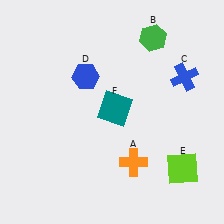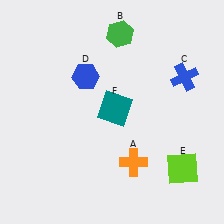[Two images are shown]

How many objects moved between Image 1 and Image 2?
1 object moved between the two images.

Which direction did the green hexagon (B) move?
The green hexagon (B) moved left.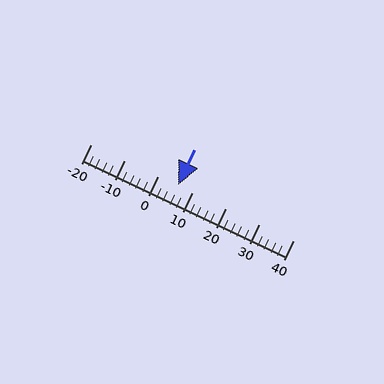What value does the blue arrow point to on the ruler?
The blue arrow points to approximately 6.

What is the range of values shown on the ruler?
The ruler shows values from -20 to 40.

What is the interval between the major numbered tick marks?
The major tick marks are spaced 10 units apart.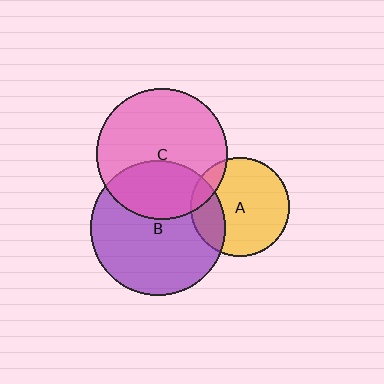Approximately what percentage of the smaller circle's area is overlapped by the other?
Approximately 10%.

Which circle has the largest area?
Circle B (purple).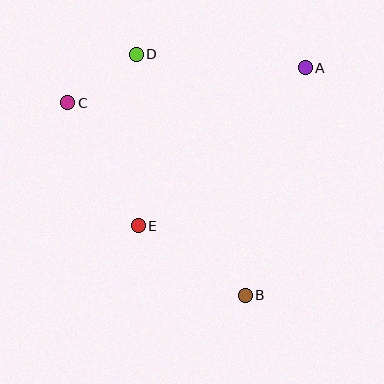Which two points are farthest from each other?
Points B and D are farthest from each other.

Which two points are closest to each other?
Points C and D are closest to each other.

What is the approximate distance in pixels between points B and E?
The distance between B and E is approximately 128 pixels.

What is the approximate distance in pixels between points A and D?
The distance between A and D is approximately 170 pixels.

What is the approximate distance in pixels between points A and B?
The distance between A and B is approximately 235 pixels.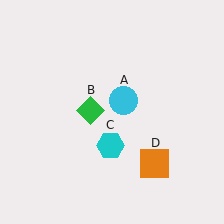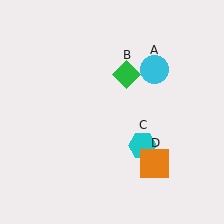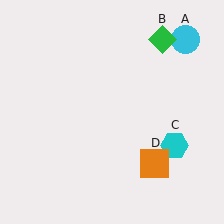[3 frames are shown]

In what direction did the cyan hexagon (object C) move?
The cyan hexagon (object C) moved right.